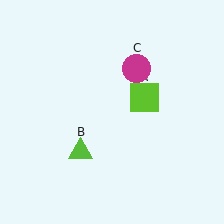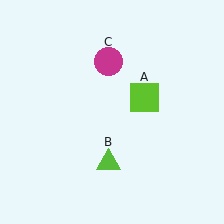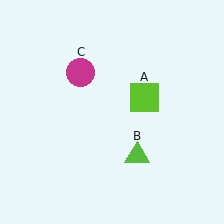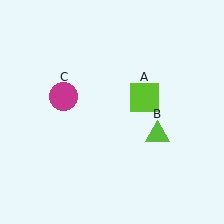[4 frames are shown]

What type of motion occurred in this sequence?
The lime triangle (object B), magenta circle (object C) rotated counterclockwise around the center of the scene.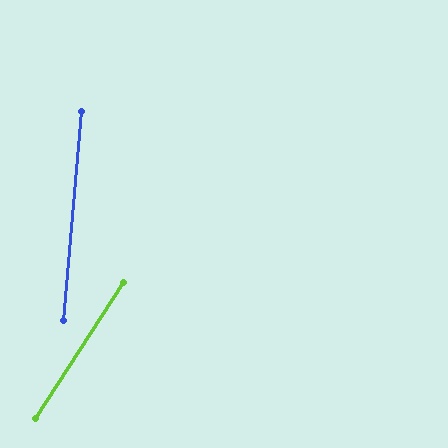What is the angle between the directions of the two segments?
Approximately 28 degrees.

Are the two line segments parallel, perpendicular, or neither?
Neither parallel nor perpendicular — they differ by about 28°.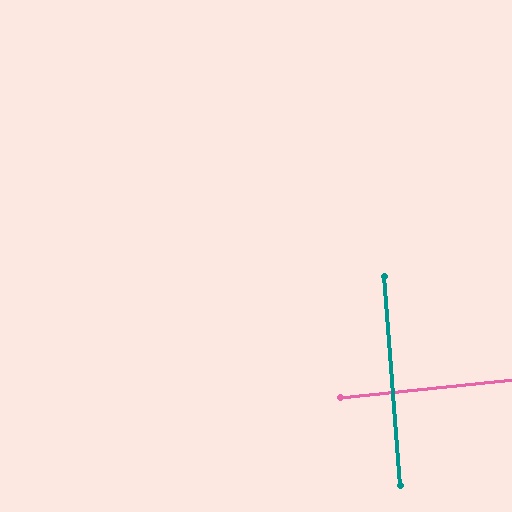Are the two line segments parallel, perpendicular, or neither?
Perpendicular — they meet at approximately 88°.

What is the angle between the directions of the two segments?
Approximately 88 degrees.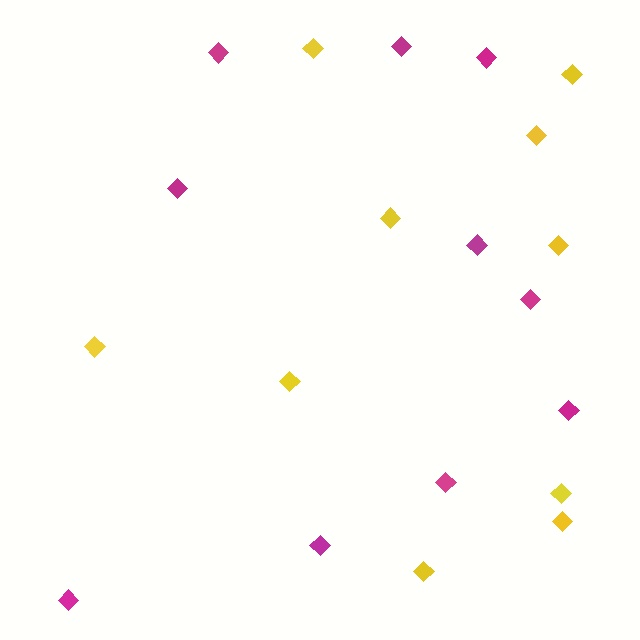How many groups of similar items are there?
There are 2 groups: one group of yellow diamonds (10) and one group of magenta diamonds (10).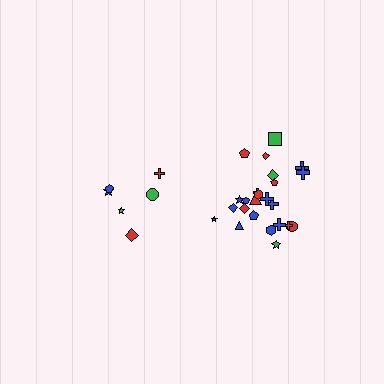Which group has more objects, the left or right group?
The right group.